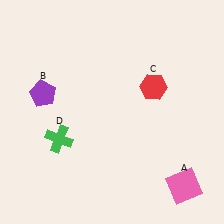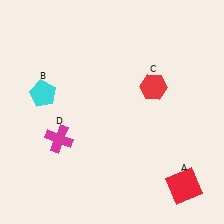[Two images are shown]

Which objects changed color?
A changed from pink to red. B changed from purple to cyan. D changed from green to magenta.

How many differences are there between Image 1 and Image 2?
There are 3 differences between the two images.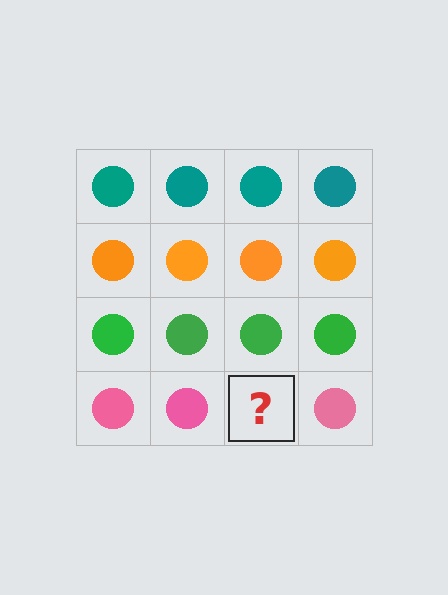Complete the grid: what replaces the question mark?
The question mark should be replaced with a pink circle.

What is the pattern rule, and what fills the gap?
The rule is that each row has a consistent color. The gap should be filled with a pink circle.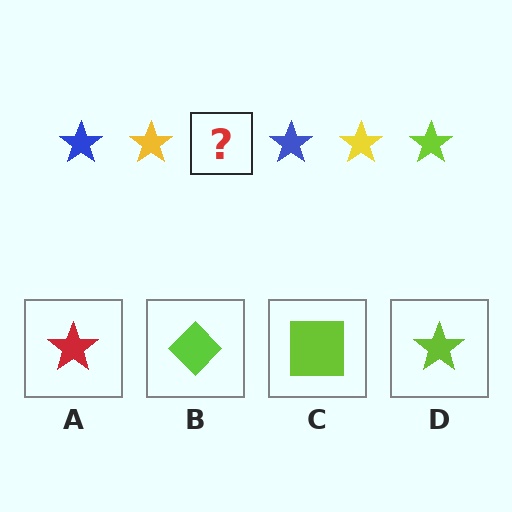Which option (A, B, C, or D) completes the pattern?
D.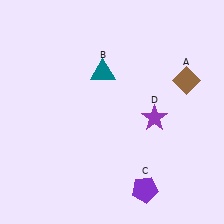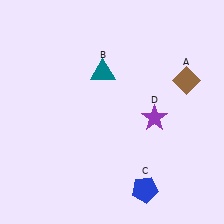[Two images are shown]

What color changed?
The pentagon (C) changed from purple in Image 1 to blue in Image 2.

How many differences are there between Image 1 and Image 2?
There is 1 difference between the two images.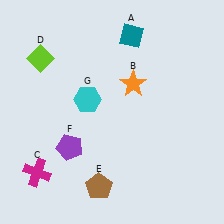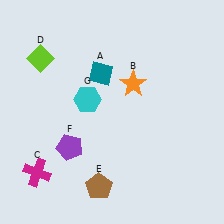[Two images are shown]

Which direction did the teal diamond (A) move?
The teal diamond (A) moved down.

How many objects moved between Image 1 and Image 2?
1 object moved between the two images.